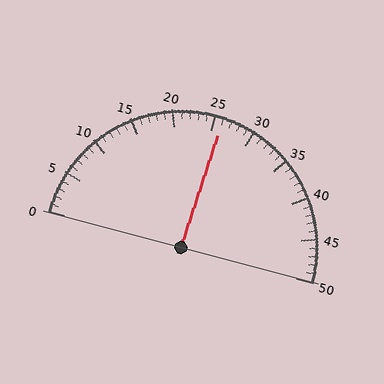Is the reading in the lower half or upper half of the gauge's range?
The reading is in the upper half of the range (0 to 50).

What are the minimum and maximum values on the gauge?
The gauge ranges from 0 to 50.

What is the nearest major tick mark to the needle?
The nearest major tick mark is 25.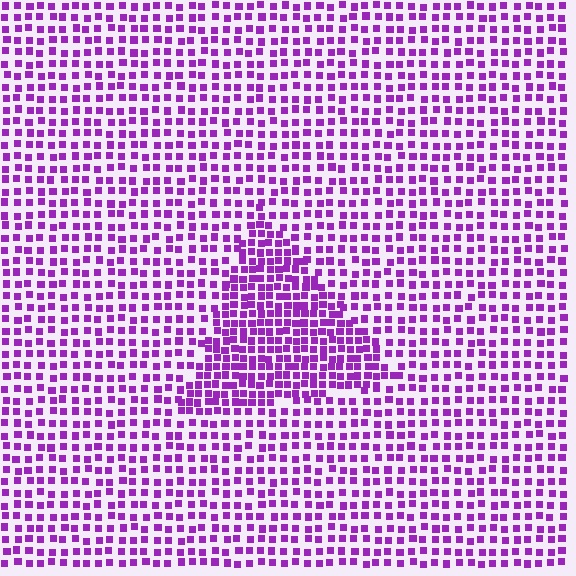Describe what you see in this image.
The image contains small purple elements arranged at two different densities. A triangle-shaped region is visible where the elements are more densely packed than the surrounding area.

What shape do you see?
I see a triangle.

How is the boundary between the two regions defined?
The boundary is defined by a change in element density (approximately 1.7x ratio). All elements are the same color, size, and shape.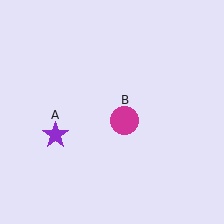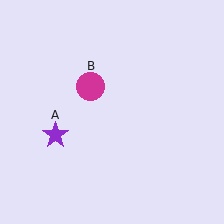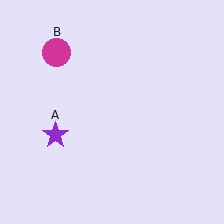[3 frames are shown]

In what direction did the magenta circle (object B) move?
The magenta circle (object B) moved up and to the left.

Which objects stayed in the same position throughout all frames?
Purple star (object A) remained stationary.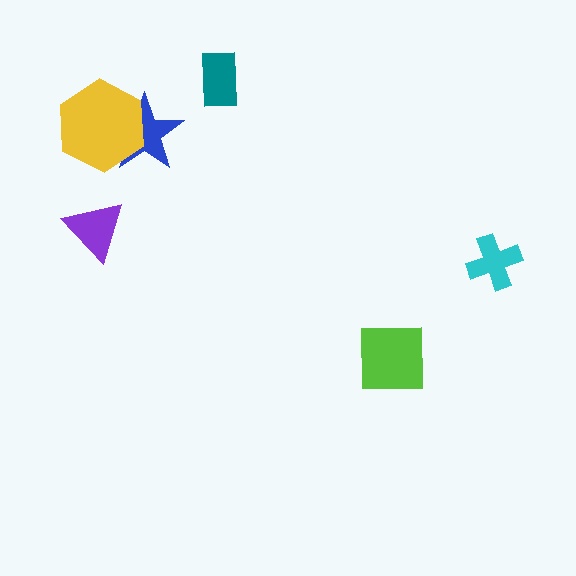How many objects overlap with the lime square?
0 objects overlap with the lime square.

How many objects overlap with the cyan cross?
0 objects overlap with the cyan cross.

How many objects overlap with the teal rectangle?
0 objects overlap with the teal rectangle.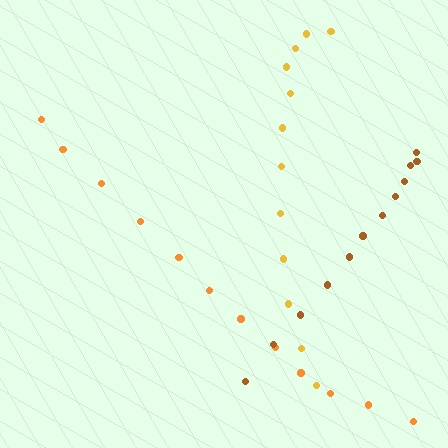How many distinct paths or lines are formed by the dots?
There are 3 distinct paths.